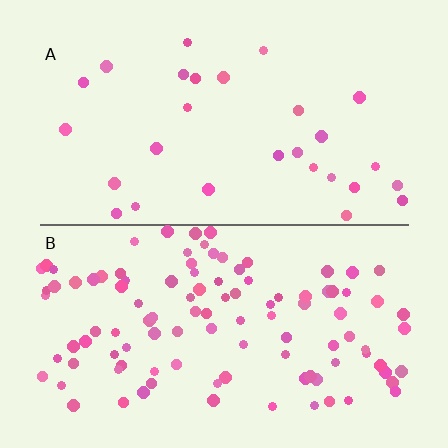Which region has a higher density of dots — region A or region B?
B (the bottom).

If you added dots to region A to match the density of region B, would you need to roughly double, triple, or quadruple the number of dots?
Approximately quadruple.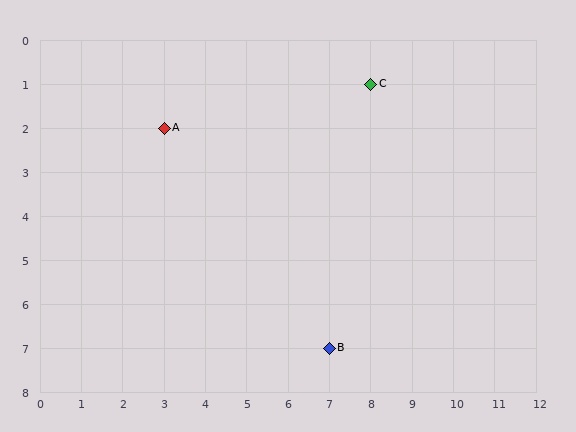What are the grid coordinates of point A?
Point A is at grid coordinates (3, 2).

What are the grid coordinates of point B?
Point B is at grid coordinates (7, 7).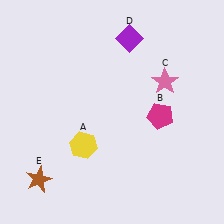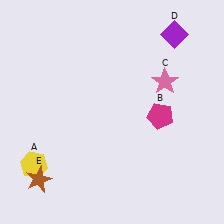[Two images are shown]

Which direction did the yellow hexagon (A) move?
The yellow hexagon (A) moved left.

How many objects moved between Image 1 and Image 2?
2 objects moved between the two images.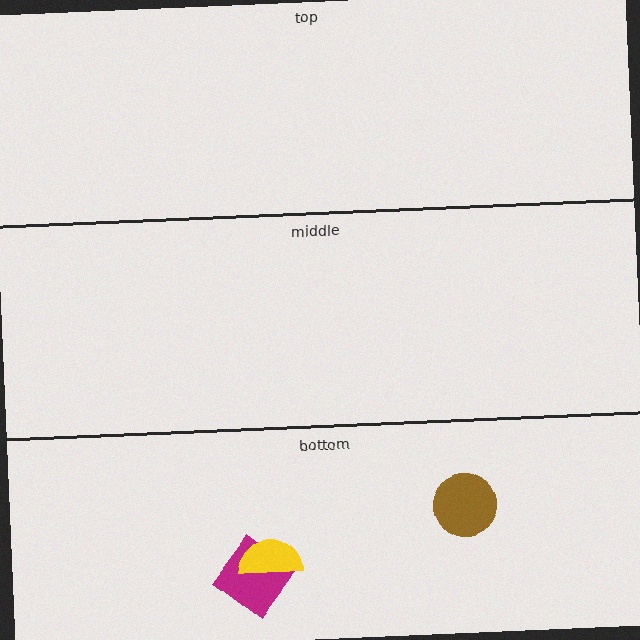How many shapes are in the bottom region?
3.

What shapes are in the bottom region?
The magenta diamond, the yellow semicircle, the brown circle.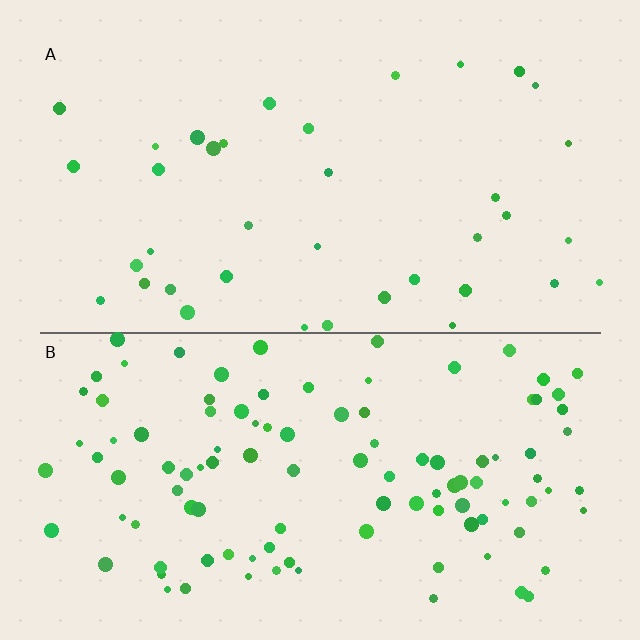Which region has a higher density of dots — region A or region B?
B (the bottom).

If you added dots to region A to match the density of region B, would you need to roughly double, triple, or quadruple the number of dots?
Approximately triple.